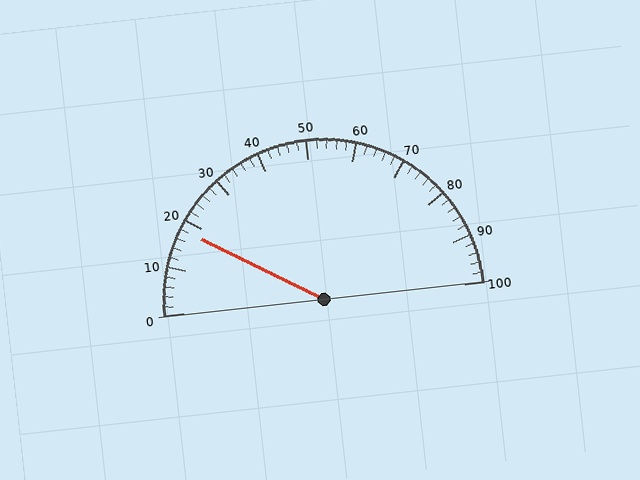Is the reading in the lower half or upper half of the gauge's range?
The reading is in the lower half of the range (0 to 100).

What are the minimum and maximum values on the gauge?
The gauge ranges from 0 to 100.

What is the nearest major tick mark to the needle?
The nearest major tick mark is 20.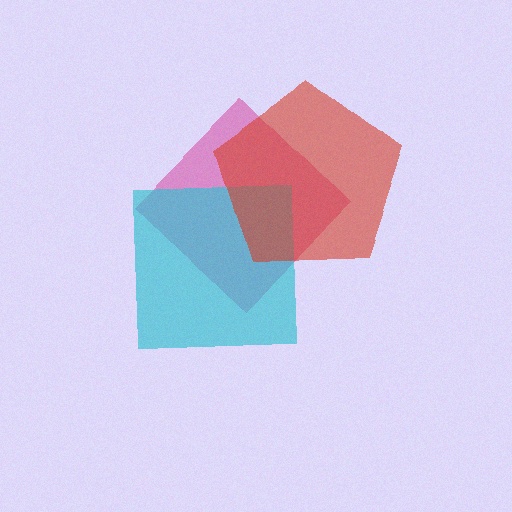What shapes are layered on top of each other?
The layered shapes are: a magenta diamond, a cyan square, a red pentagon.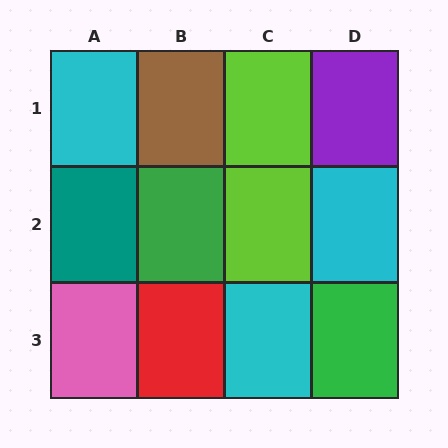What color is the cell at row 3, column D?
Green.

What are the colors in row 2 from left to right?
Teal, green, lime, cyan.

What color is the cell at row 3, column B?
Red.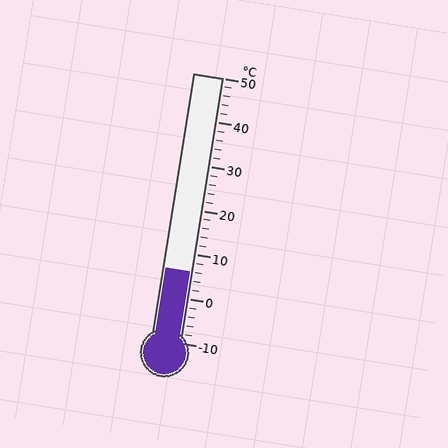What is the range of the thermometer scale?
The thermometer scale ranges from -10°C to 50°C.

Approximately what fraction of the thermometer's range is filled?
The thermometer is filled to approximately 25% of its range.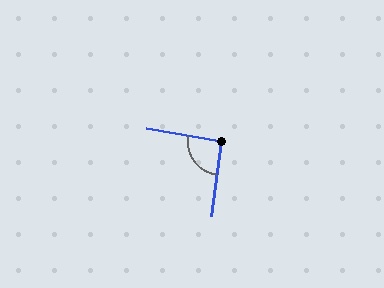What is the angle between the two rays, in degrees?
Approximately 92 degrees.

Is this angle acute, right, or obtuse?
It is approximately a right angle.